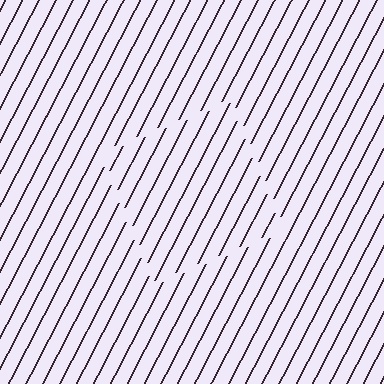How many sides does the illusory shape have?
4 sides — the line-ends trace a square.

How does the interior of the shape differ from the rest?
The interior of the shape contains the same grating, shifted by half a period — the contour is defined by the phase discontinuity where line-ends from the inner and outer gratings abut.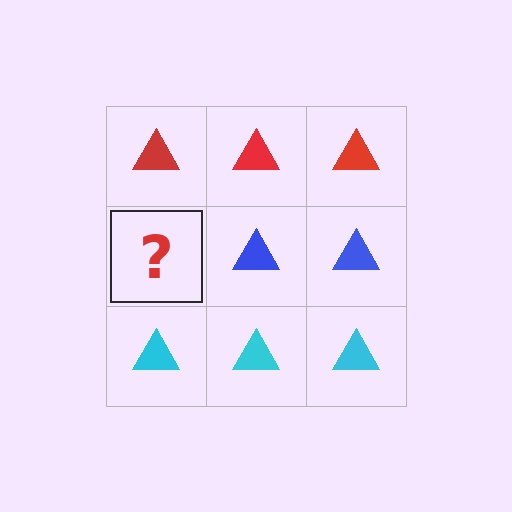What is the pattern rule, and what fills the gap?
The rule is that each row has a consistent color. The gap should be filled with a blue triangle.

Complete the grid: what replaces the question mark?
The question mark should be replaced with a blue triangle.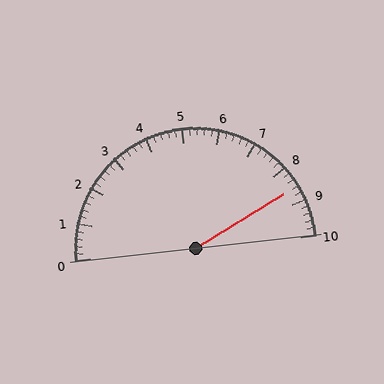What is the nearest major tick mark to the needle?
The nearest major tick mark is 9.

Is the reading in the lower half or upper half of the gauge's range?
The reading is in the upper half of the range (0 to 10).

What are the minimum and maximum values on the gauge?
The gauge ranges from 0 to 10.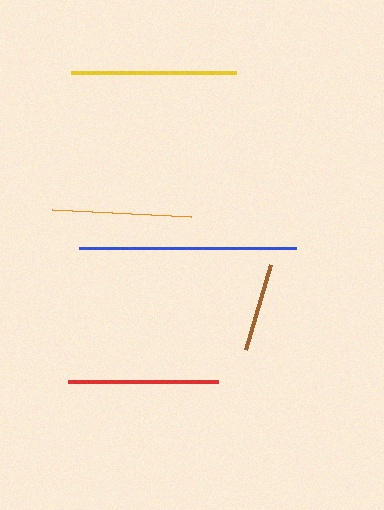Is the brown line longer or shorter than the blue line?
The blue line is longer than the brown line.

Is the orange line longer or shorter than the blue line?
The blue line is longer than the orange line.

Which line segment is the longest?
The blue line is the longest at approximately 217 pixels.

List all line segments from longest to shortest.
From longest to shortest: blue, yellow, red, orange, brown.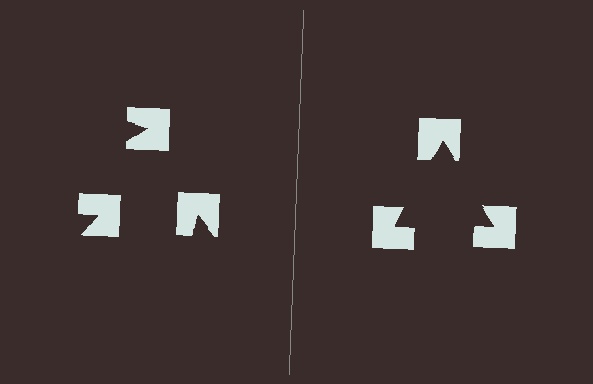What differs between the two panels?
The notched squares are positioned identically on both sides; only the wedge orientations differ. On the right they align to a triangle; on the left they are misaligned.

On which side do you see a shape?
An illusory triangle appears on the right side. On the left side the wedge cuts are rotated, so no coherent shape forms.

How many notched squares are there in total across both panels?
6 — 3 on each side.